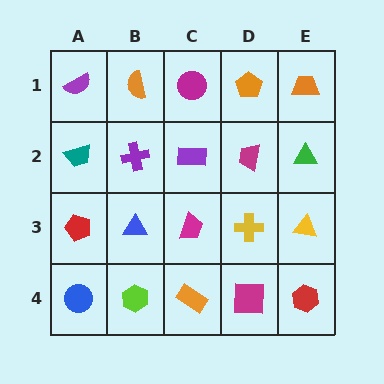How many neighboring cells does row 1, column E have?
2.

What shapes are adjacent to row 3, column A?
A teal trapezoid (row 2, column A), a blue circle (row 4, column A), a blue triangle (row 3, column B).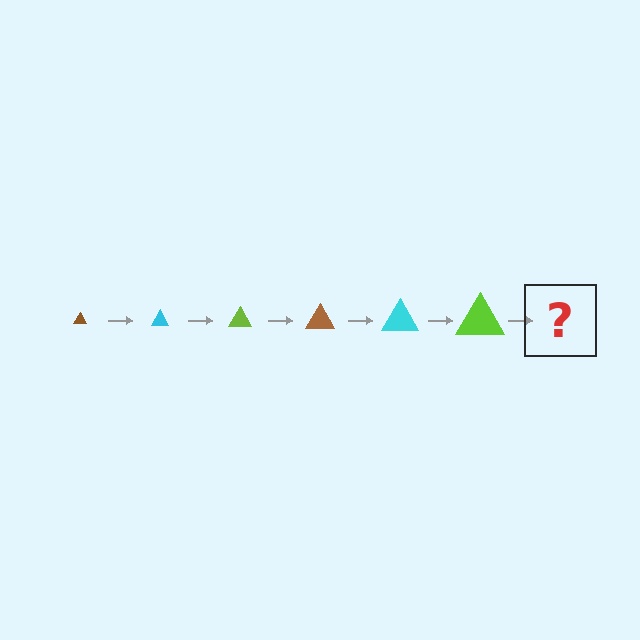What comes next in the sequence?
The next element should be a brown triangle, larger than the previous one.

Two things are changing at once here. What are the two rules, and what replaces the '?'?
The two rules are that the triangle grows larger each step and the color cycles through brown, cyan, and lime. The '?' should be a brown triangle, larger than the previous one.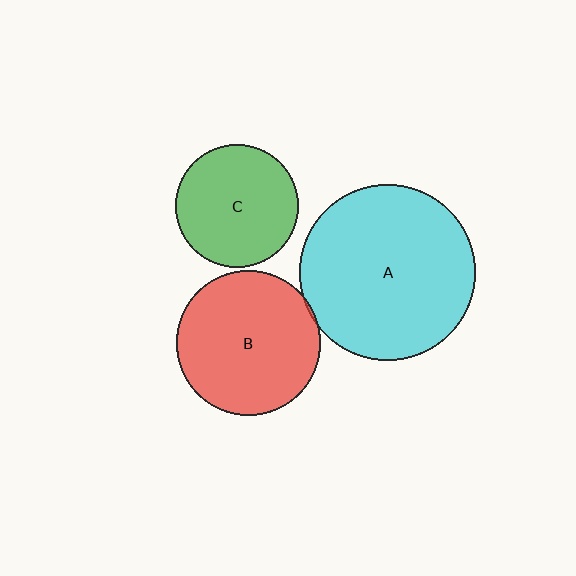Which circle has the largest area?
Circle A (cyan).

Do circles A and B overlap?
Yes.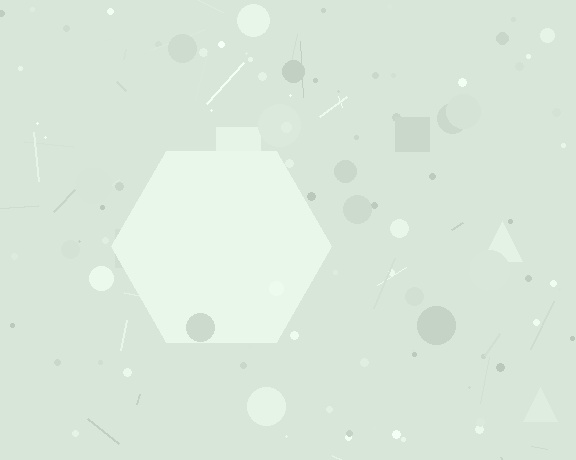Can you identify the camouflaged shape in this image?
The camouflaged shape is a hexagon.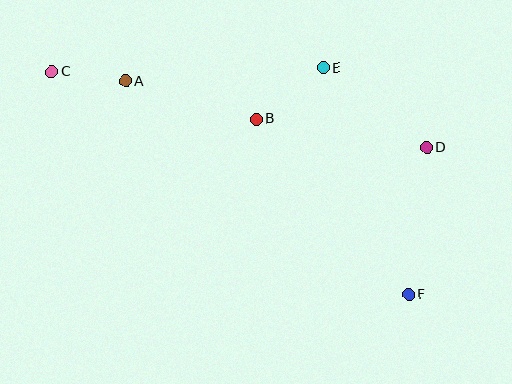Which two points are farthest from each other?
Points C and F are farthest from each other.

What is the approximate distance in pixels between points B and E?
The distance between B and E is approximately 84 pixels.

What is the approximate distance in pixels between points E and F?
The distance between E and F is approximately 242 pixels.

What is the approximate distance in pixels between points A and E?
The distance between A and E is approximately 198 pixels.